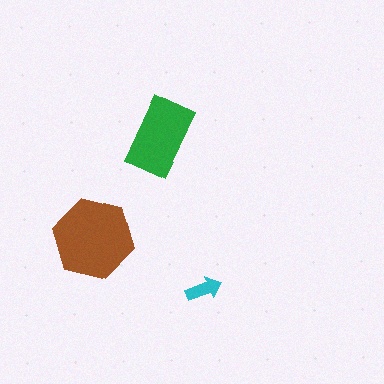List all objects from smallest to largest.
The cyan arrow, the green rectangle, the brown hexagon.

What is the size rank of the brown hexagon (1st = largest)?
1st.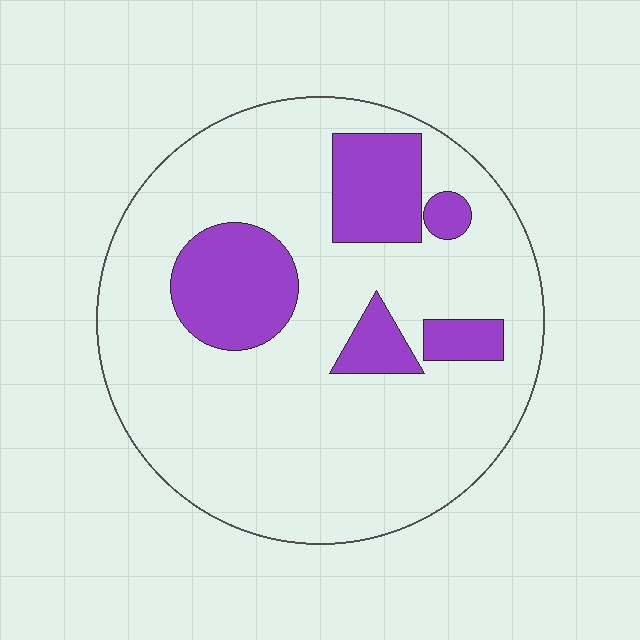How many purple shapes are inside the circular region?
5.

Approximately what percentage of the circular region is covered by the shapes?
Approximately 20%.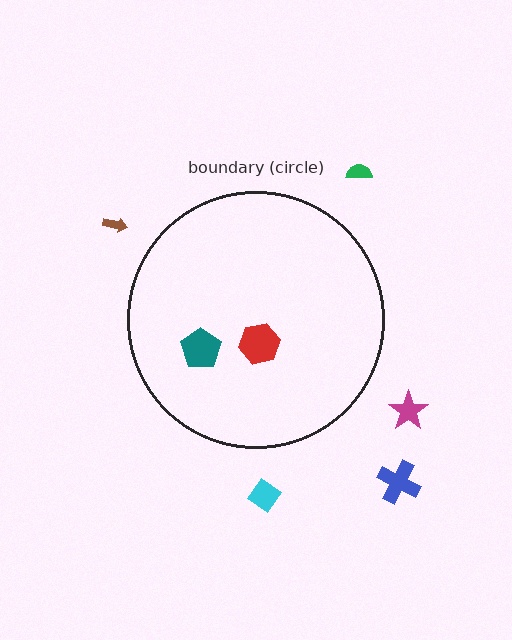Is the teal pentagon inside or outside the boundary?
Inside.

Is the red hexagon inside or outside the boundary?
Inside.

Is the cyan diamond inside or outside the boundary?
Outside.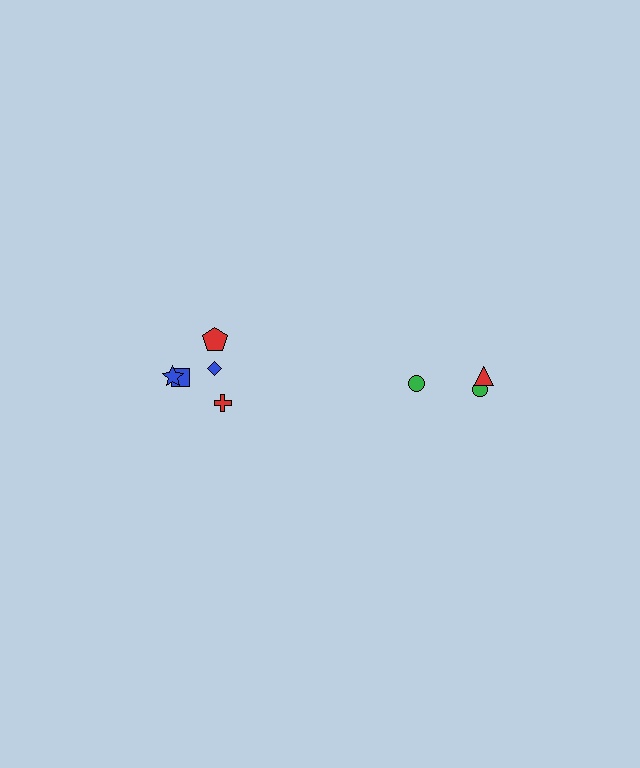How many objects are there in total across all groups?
There are 8 objects.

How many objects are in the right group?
There are 3 objects.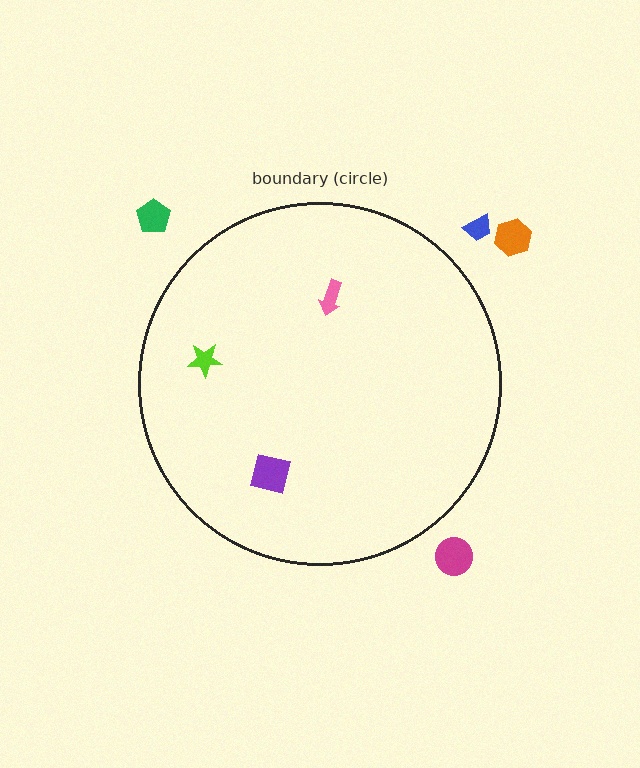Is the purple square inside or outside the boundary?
Inside.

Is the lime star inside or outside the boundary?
Inside.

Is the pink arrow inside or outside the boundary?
Inside.